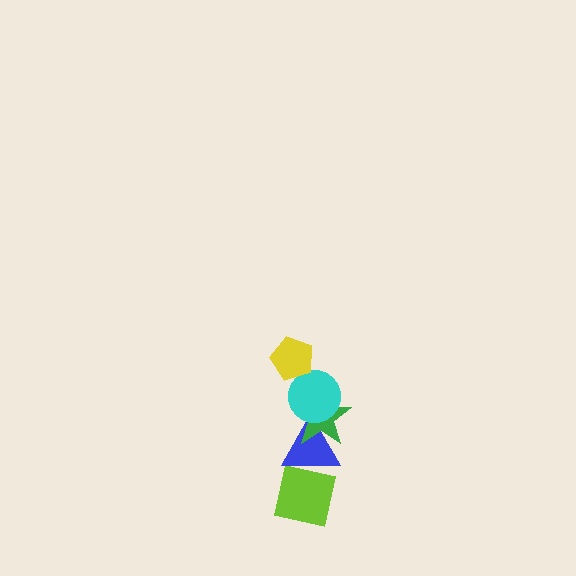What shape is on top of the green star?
The cyan circle is on top of the green star.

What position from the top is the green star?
The green star is 3rd from the top.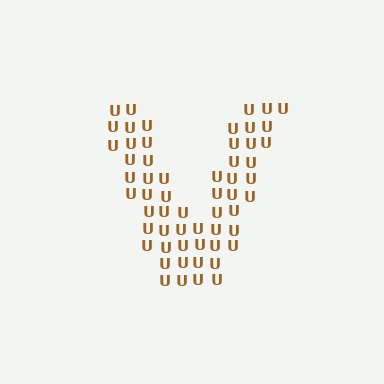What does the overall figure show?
The overall figure shows the letter V.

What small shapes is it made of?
It is made of small letter U's.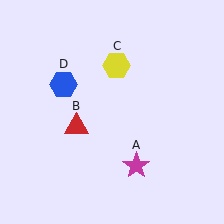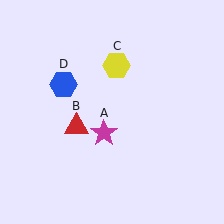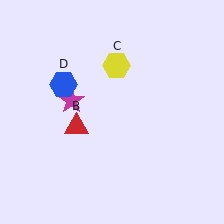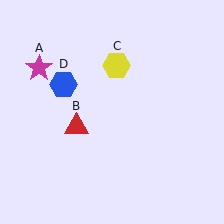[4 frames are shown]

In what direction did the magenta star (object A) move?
The magenta star (object A) moved up and to the left.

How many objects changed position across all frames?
1 object changed position: magenta star (object A).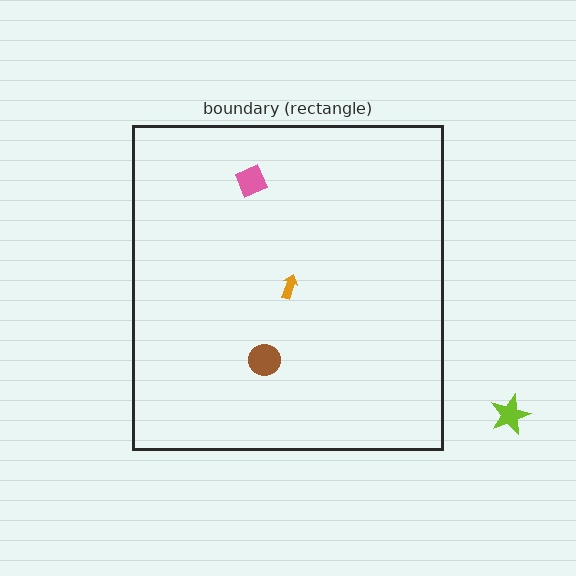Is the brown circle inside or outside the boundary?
Inside.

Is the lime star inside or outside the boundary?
Outside.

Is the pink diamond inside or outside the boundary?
Inside.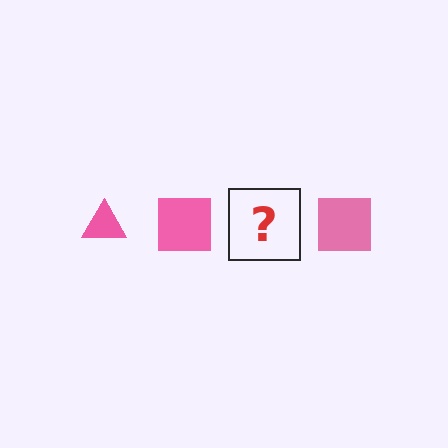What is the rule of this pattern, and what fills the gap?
The rule is that the pattern cycles through triangle, square shapes in pink. The gap should be filled with a pink triangle.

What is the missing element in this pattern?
The missing element is a pink triangle.